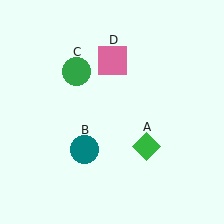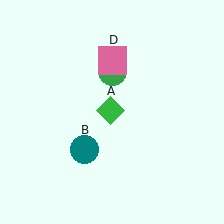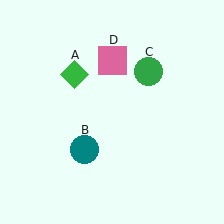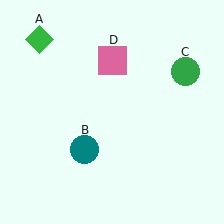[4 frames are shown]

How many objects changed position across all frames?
2 objects changed position: green diamond (object A), green circle (object C).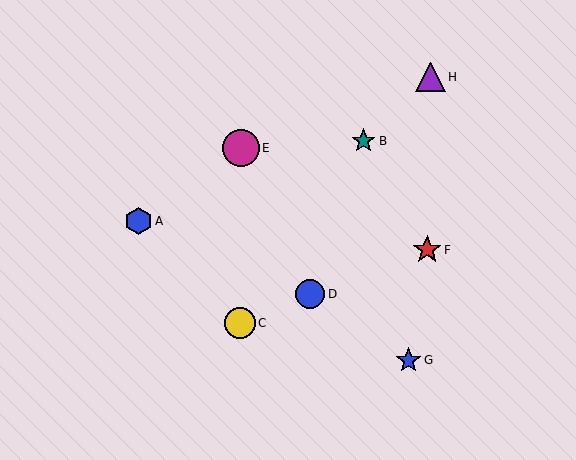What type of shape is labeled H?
Shape H is a purple triangle.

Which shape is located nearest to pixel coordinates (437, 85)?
The purple triangle (labeled H) at (430, 77) is nearest to that location.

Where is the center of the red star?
The center of the red star is at (427, 250).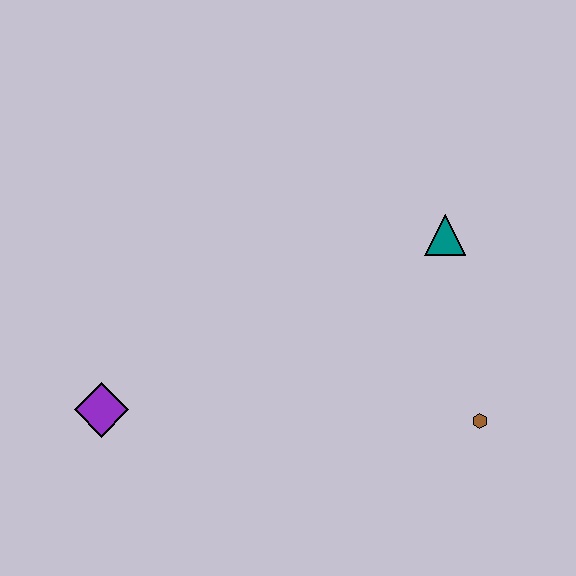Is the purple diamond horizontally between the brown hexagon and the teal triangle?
No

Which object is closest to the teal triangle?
The brown hexagon is closest to the teal triangle.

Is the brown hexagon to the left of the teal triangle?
No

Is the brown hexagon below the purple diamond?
Yes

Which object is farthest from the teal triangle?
The purple diamond is farthest from the teal triangle.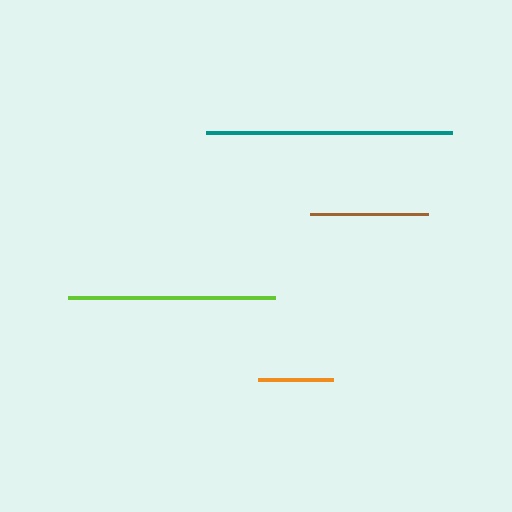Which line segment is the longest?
The teal line is the longest at approximately 246 pixels.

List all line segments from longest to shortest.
From longest to shortest: teal, lime, brown, orange.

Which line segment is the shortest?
The orange line is the shortest at approximately 75 pixels.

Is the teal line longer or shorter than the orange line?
The teal line is longer than the orange line.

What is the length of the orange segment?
The orange segment is approximately 75 pixels long.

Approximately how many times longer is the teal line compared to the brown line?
The teal line is approximately 2.1 times the length of the brown line.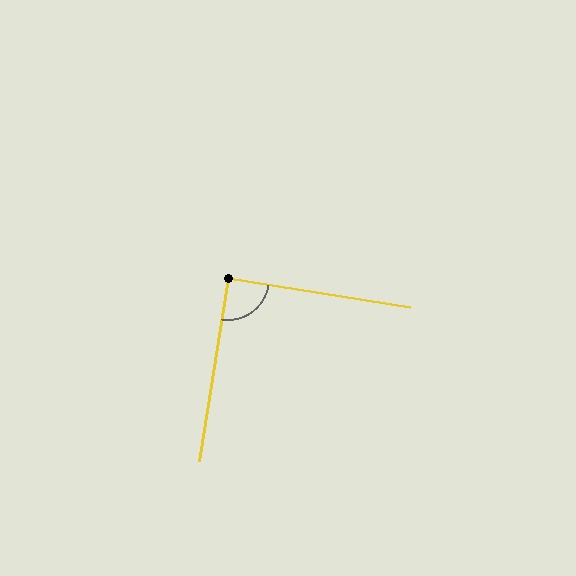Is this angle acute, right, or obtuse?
It is approximately a right angle.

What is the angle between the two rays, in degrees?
Approximately 90 degrees.